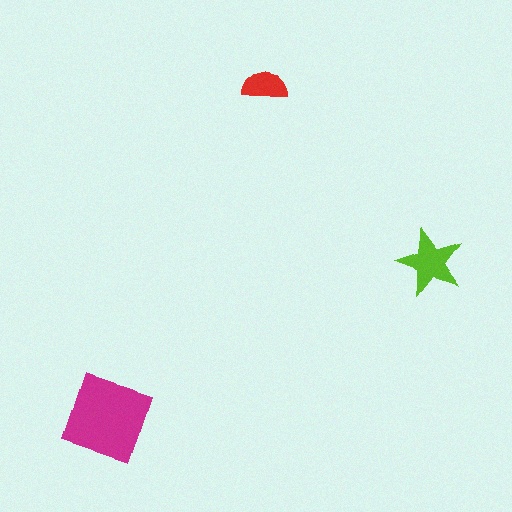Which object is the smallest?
The red semicircle.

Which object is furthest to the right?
The lime star is rightmost.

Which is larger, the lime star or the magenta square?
The magenta square.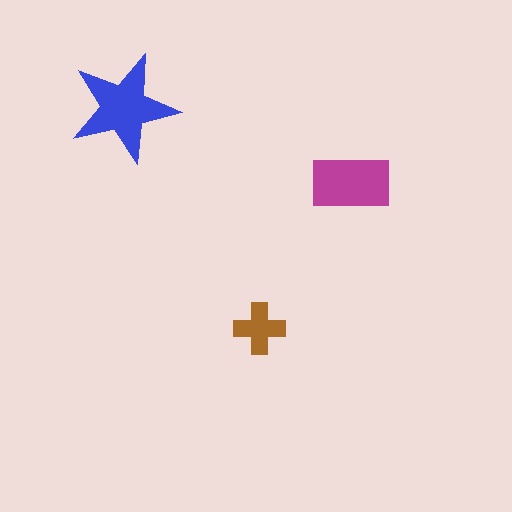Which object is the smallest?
The brown cross.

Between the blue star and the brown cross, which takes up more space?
The blue star.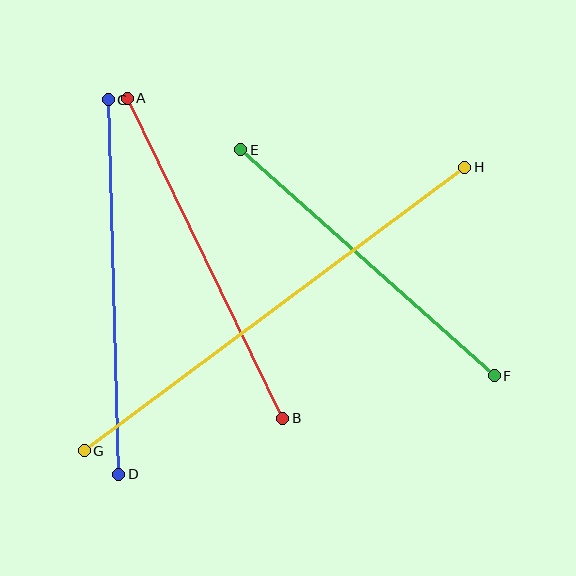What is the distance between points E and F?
The distance is approximately 340 pixels.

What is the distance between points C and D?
The distance is approximately 375 pixels.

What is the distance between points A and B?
The distance is approximately 356 pixels.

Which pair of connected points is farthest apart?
Points G and H are farthest apart.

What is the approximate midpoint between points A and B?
The midpoint is at approximately (205, 258) pixels.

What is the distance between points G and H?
The distance is approximately 474 pixels.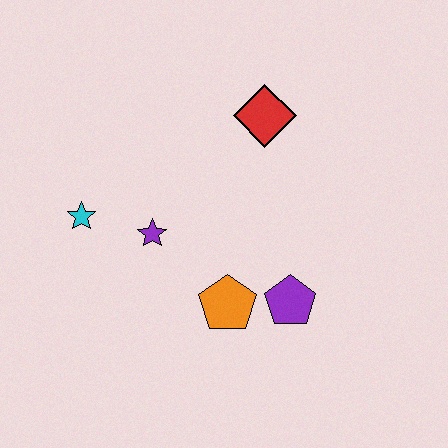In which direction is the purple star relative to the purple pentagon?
The purple star is to the left of the purple pentagon.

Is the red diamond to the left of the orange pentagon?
No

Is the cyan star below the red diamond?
Yes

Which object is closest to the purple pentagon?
The orange pentagon is closest to the purple pentagon.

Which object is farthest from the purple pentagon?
The cyan star is farthest from the purple pentagon.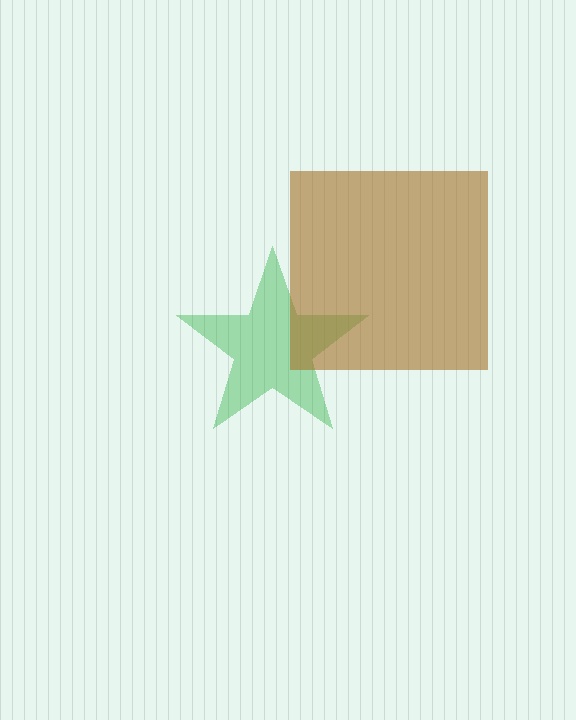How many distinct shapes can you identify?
There are 2 distinct shapes: a green star, a brown square.